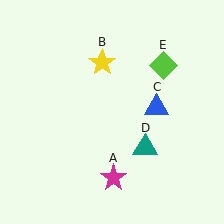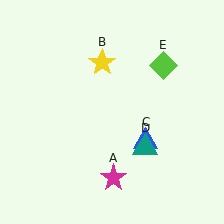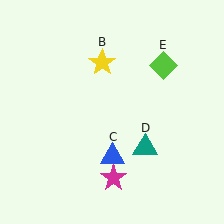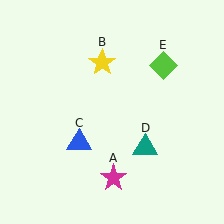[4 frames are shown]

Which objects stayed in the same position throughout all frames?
Magenta star (object A) and yellow star (object B) and teal triangle (object D) and lime diamond (object E) remained stationary.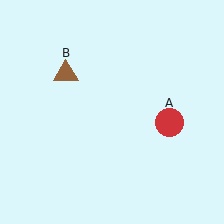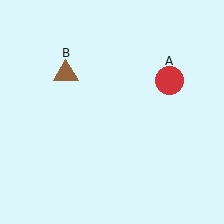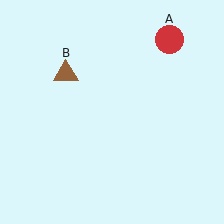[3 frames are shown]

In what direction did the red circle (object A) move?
The red circle (object A) moved up.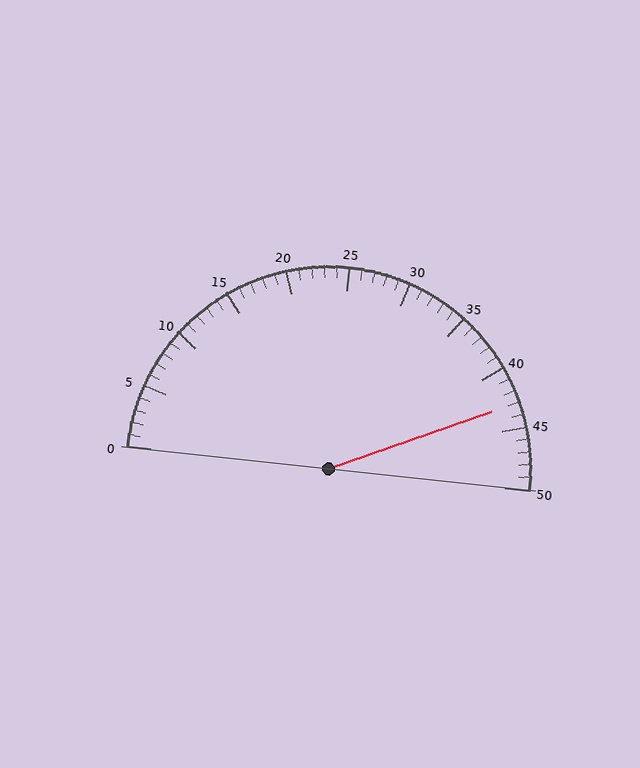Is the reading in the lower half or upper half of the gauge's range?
The reading is in the upper half of the range (0 to 50).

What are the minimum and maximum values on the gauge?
The gauge ranges from 0 to 50.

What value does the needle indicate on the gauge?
The needle indicates approximately 43.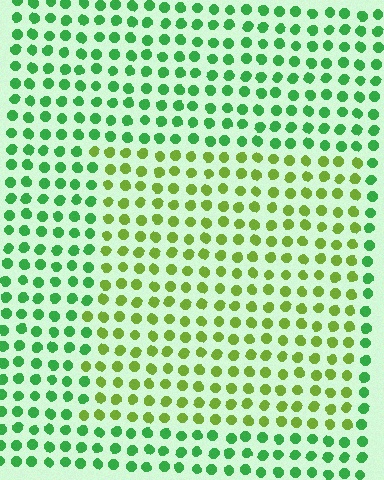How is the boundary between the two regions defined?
The boundary is defined purely by a slight shift in hue (about 40 degrees). Spacing, size, and orientation are identical on both sides.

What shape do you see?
I see a rectangle.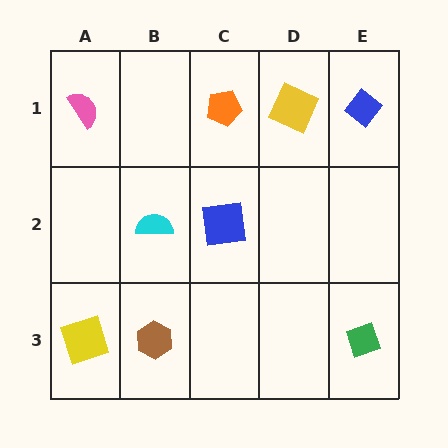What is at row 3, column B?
A brown hexagon.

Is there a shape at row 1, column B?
No, that cell is empty.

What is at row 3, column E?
A green diamond.